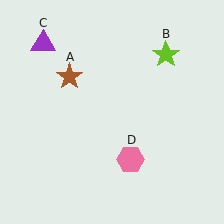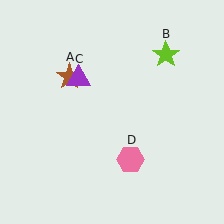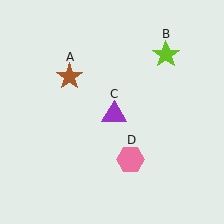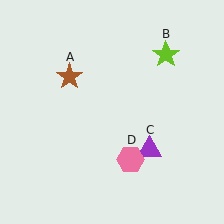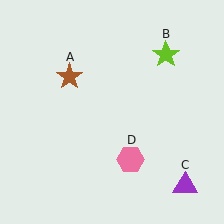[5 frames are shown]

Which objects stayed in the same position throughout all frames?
Brown star (object A) and lime star (object B) and pink hexagon (object D) remained stationary.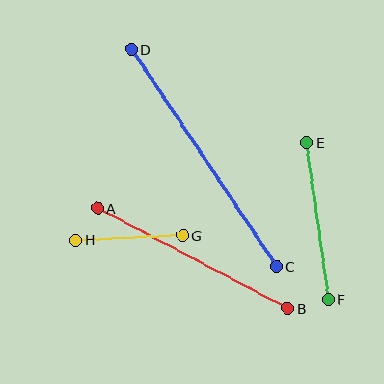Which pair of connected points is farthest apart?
Points C and D are farthest apart.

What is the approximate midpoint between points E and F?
The midpoint is at approximately (318, 221) pixels.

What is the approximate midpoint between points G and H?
The midpoint is at approximately (129, 238) pixels.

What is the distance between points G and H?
The distance is approximately 107 pixels.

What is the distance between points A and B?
The distance is approximately 215 pixels.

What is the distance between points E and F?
The distance is approximately 158 pixels.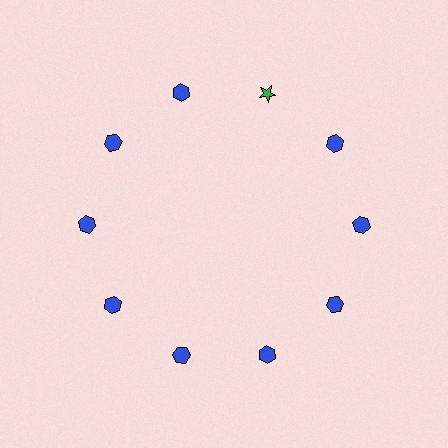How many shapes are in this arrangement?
There are 10 shapes arranged in a ring pattern.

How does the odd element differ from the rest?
It differs in both color (green instead of blue) and shape (star instead of hexagon).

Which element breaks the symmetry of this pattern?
The green star at roughly the 1 o'clock position breaks the symmetry. All other shapes are blue hexagons.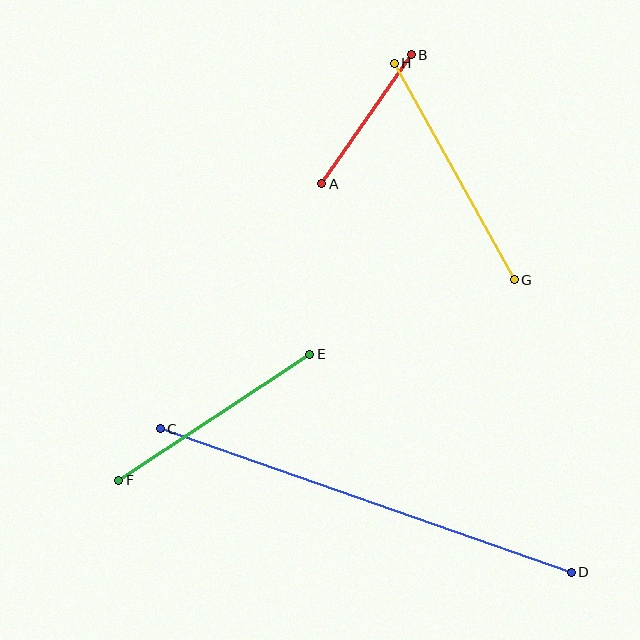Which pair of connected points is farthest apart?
Points C and D are farthest apart.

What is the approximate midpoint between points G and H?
The midpoint is at approximately (454, 172) pixels.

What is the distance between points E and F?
The distance is approximately 229 pixels.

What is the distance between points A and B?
The distance is approximately 157 pixels.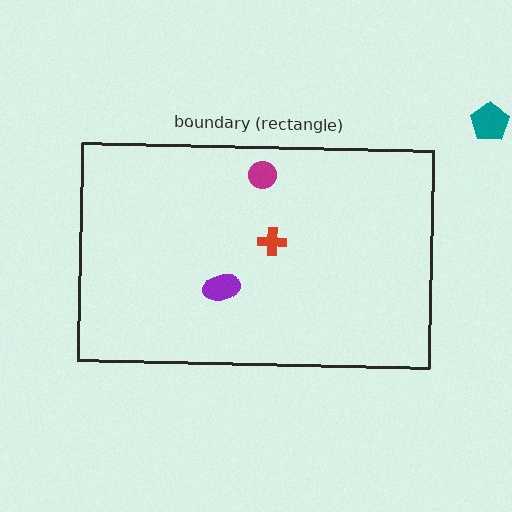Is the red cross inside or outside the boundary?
Inside.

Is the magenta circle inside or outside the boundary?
Inside.